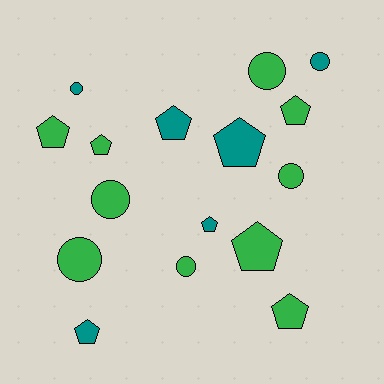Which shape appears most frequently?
Pentagon, with 9 objects.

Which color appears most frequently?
Green, with 10 objects.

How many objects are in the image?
There are 16 objects.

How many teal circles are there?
There are 2 teal circles.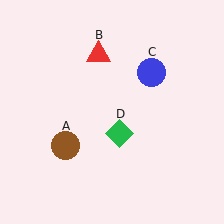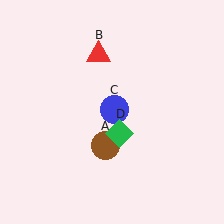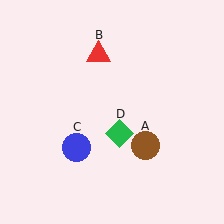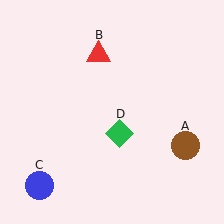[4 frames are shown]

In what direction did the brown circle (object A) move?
The brown circle (object A) moved right.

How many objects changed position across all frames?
2 objects changed position: brown circle (object A), blue circle (object C).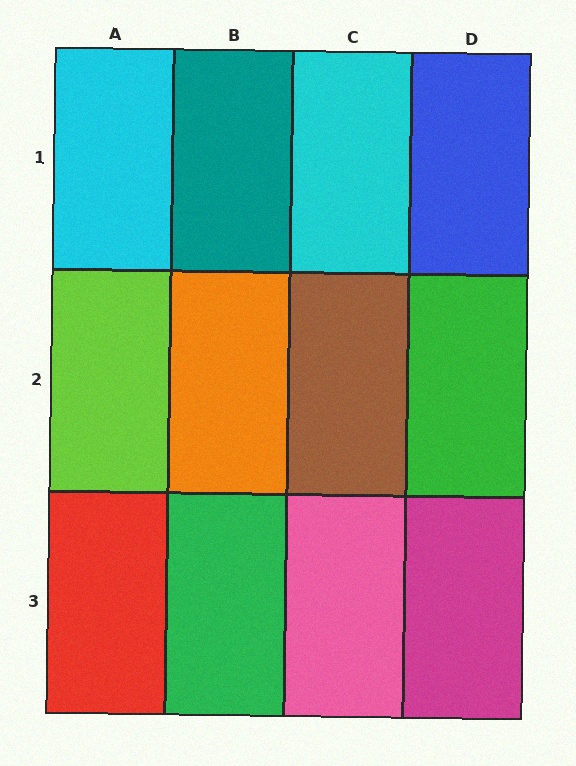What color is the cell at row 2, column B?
Orange.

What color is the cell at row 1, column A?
Cyan.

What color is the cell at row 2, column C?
Brown.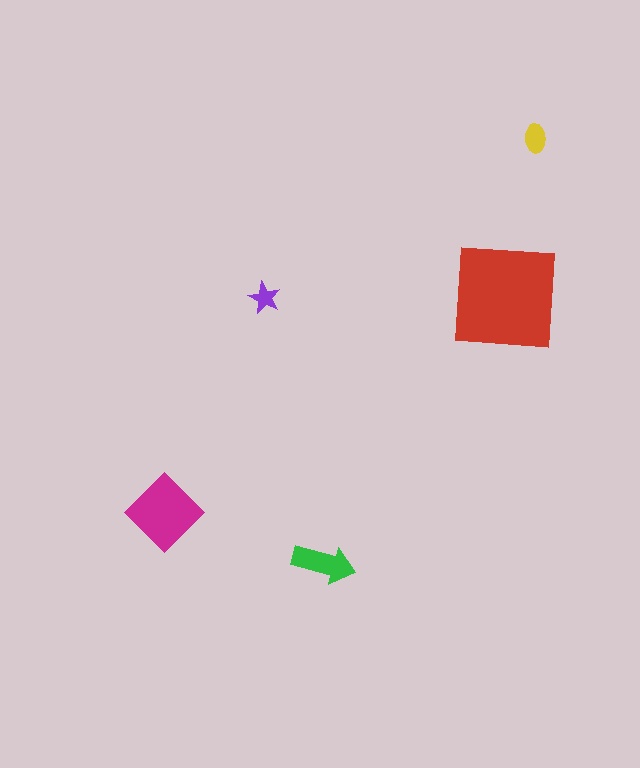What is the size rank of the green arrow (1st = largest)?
3rd.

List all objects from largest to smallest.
The red square, the magenta diamond, the green arrow, the yellow ellipse, the purple star.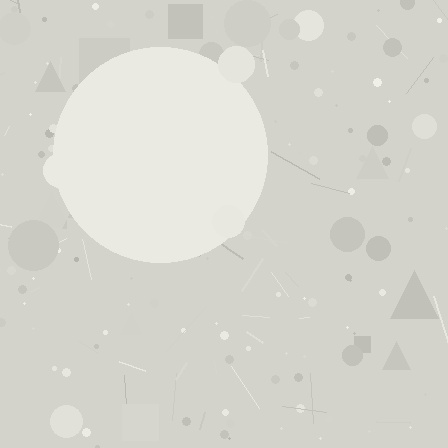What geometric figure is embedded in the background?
A circle is embedded in the background.